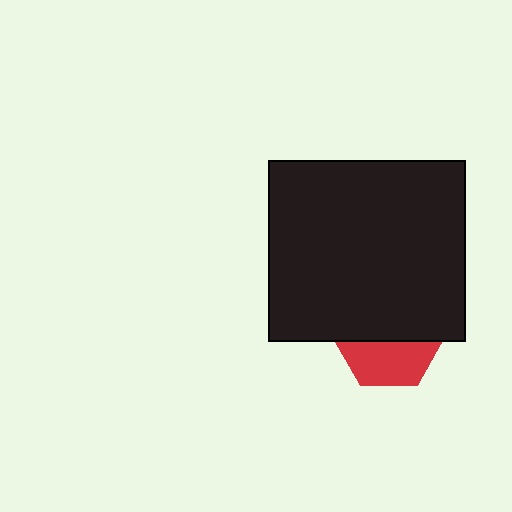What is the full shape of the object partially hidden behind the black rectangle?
The partially hidden object is a red hexagon.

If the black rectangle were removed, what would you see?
You would see the complete red hexagon.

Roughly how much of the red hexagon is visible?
A small part of it is visible (roughly 42%).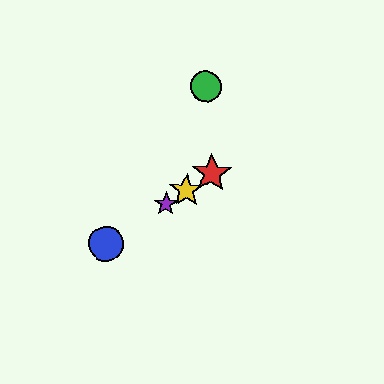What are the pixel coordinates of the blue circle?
The blue circle is at (106, 244).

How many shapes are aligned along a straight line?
4 shapes (the red star, the blue circle, the yellow star, the purple star) are aligned along a straight line.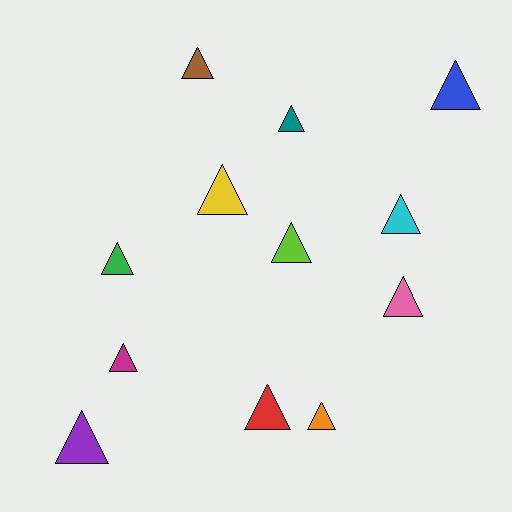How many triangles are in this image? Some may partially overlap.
There are 12 triangles.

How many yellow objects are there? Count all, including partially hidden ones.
There is 1 yellow object.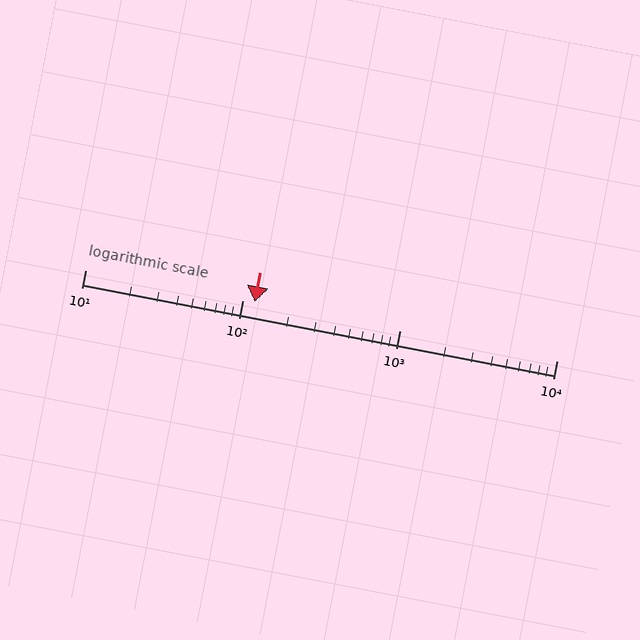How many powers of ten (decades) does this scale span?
The scale spans 3 decades, from 10 to 10000.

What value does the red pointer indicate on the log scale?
The pointer indicates approximately 120.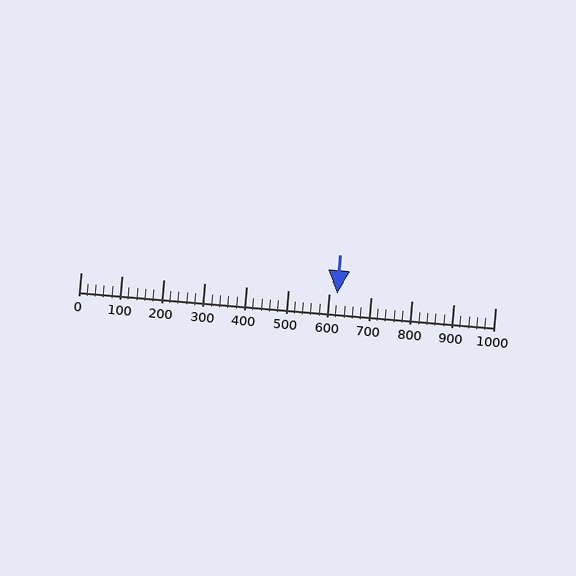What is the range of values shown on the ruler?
The ruler shows values from 0 to 1000.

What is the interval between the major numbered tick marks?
The major tick marks are spaced 100 units apart.